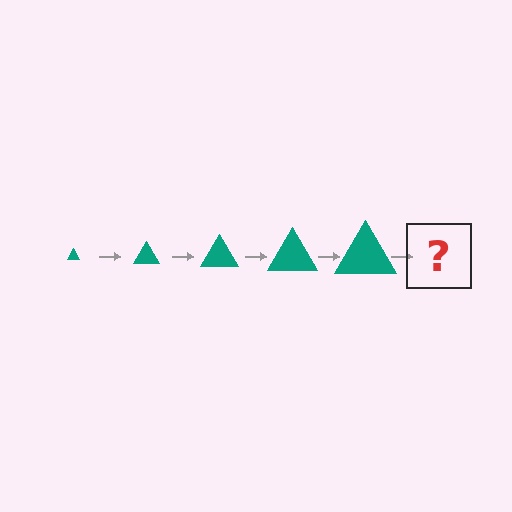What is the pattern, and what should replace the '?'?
The pattern is that the triangle gets progressively larger each step. The '?' should be a teal triangle, larger than the previous one.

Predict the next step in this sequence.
The next step is a teal triangle, larger than the previous one.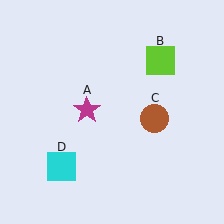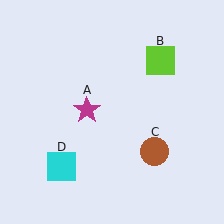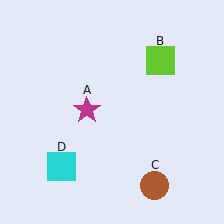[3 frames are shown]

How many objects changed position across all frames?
1 object changed position: brown circle (object C).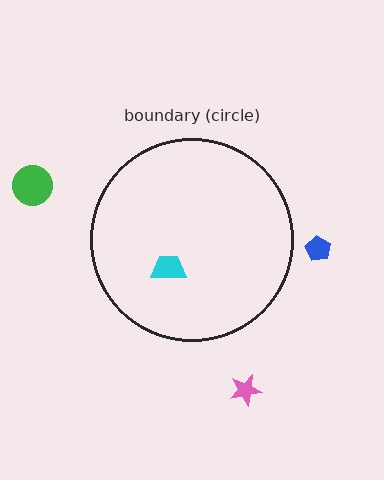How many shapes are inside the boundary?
1 inside, 3 outside.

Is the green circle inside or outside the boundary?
Outside.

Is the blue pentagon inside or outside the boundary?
Outside.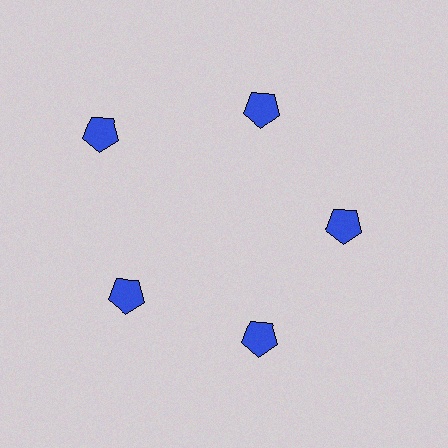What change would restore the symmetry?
The symmetry would be restored by moving it inward, back onto the ring so that all 5 pentagons sit at equal angles and equal distance from the center.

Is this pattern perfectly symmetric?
No. The 5 blue pentagons are arranged in a ring, but one element near the 10 o'clock position is pushed outward from the center, breaking the 5-fold rotational symmetry.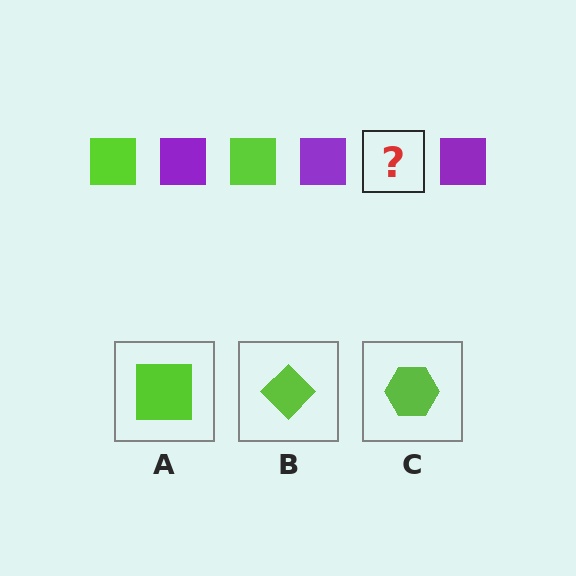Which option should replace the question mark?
Option A.